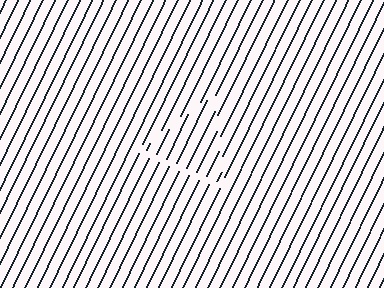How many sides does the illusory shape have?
3 sides — the line-ends trace a triangle.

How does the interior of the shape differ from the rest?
The interior of the shape contains the same grating, shifted by half a period — the contour is defined by the phase discontinuity where line-ends from the inner and outer gratings abut.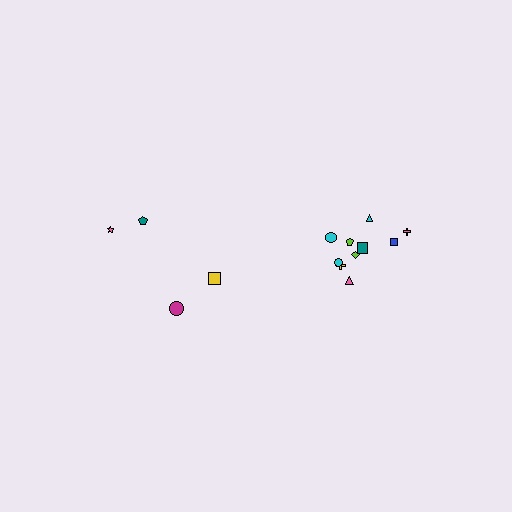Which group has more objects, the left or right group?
The right group.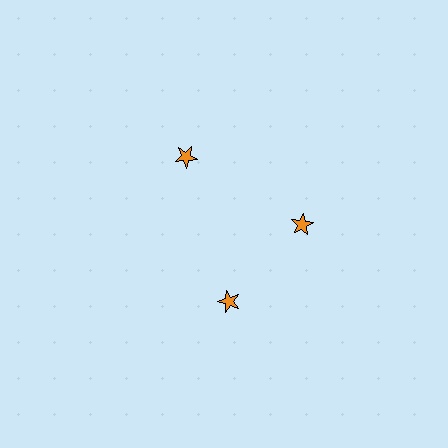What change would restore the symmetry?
The symmetry would be restored by rotating it back into even spacing with its neighbors so that all 3 stars sit at equal angles and equal distance from the center.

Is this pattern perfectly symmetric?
No. The 3 orange stars are arranged in a ring, but one element near the 7 o'clock position is rotated out of alignment along the ring, breaking the 3-fold rotational symmetry.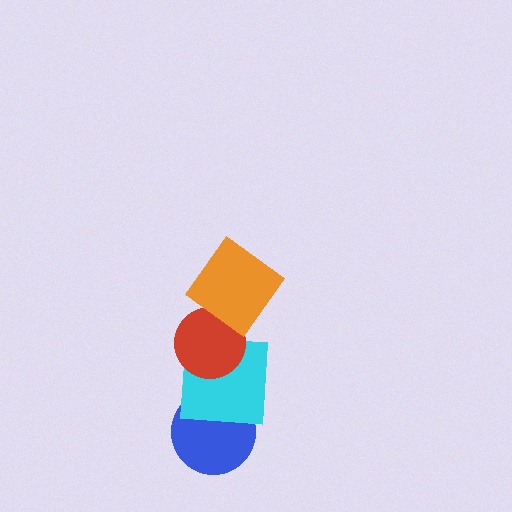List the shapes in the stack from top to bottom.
From top to bottom: the orange diamond, the red circle, the cyan square, the blue circle.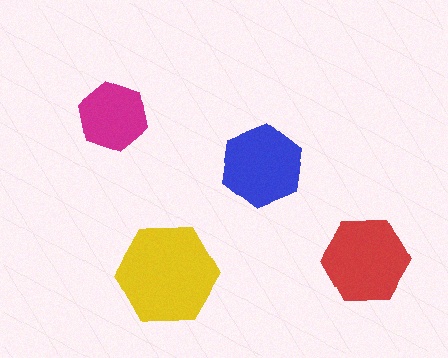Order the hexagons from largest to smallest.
the yellow one, the red one, the blue one, the magenta one.